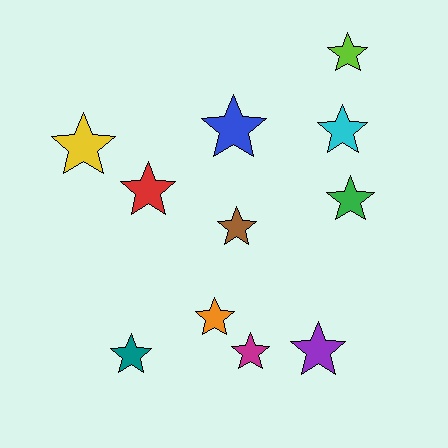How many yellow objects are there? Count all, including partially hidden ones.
There is 1 yellow object.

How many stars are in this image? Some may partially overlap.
There are 11 stars.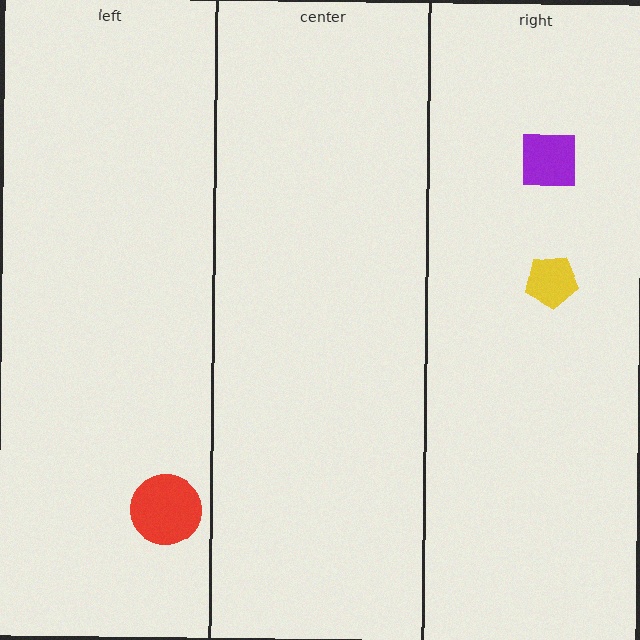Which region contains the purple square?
The right region.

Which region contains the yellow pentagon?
The right region.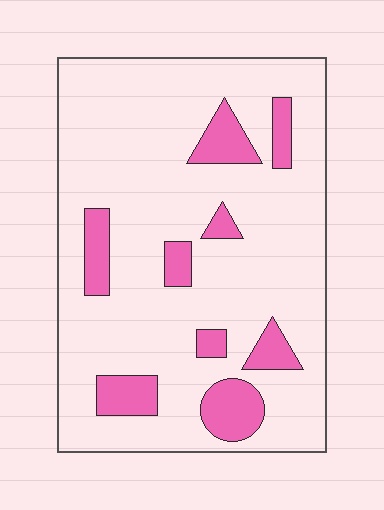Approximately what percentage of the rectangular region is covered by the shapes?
Approximately 15%.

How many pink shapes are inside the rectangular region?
9.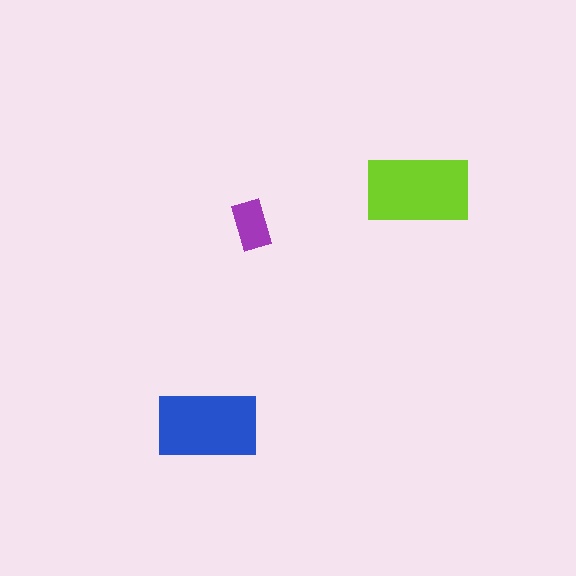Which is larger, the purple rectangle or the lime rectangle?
The lime one.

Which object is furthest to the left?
The blue rectangle is leftmost.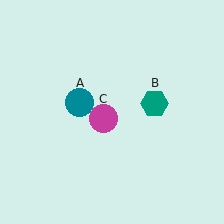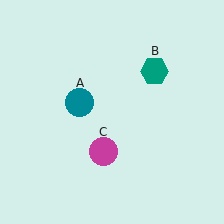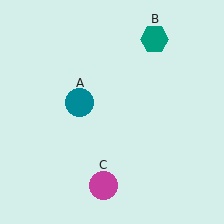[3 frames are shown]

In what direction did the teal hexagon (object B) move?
The teal hexagon (object B) moved up.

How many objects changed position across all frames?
2 objects changed position: teal hexagon (object B), magenta circle (object C).